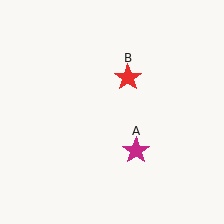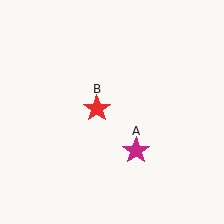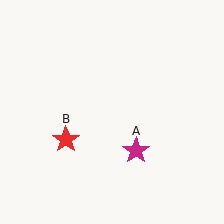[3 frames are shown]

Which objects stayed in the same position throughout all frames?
Magenta star (object A) remained stationary.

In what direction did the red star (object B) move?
The red star (object B) moved down and to the left.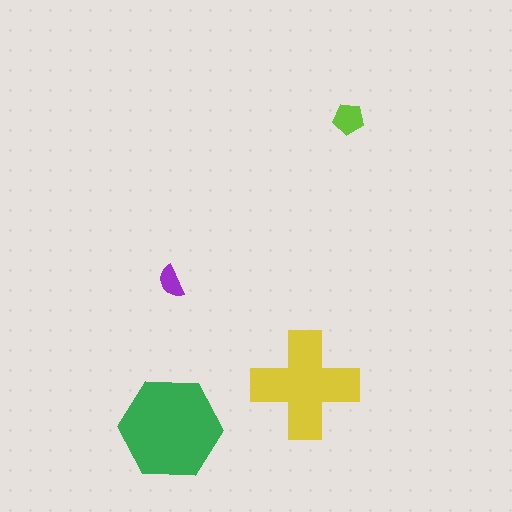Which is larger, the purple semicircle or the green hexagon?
The green hexagon.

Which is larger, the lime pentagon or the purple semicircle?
The lime pentagon.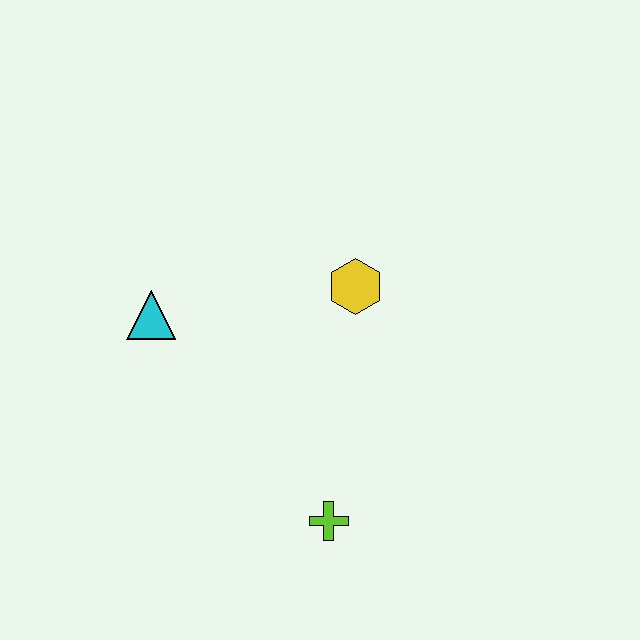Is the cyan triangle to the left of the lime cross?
Yes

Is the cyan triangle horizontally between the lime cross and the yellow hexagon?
No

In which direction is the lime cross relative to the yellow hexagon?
The lime cross is below the yellow hexagon.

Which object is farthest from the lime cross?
The cyan triangle is farthest from the lime cross.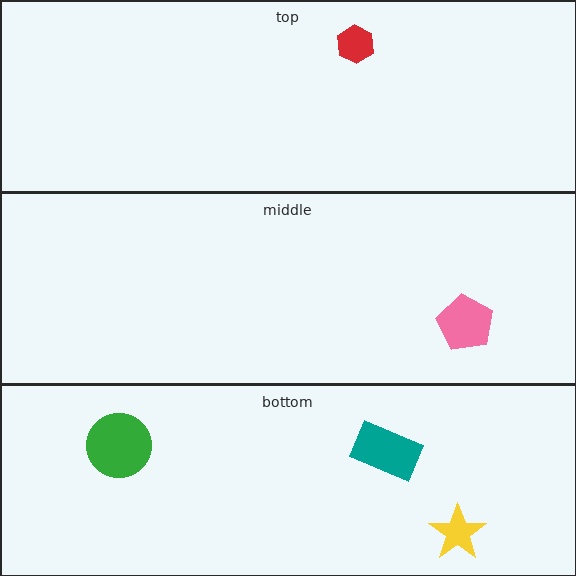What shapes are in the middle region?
The pink pentagon.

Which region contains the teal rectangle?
The bottom region.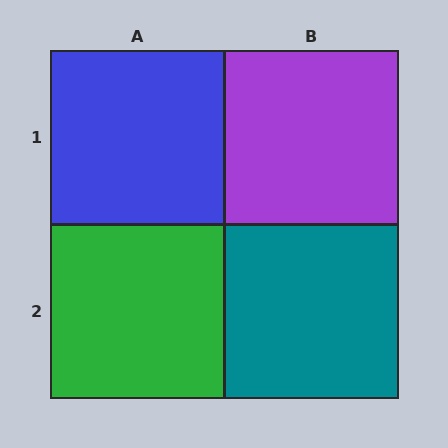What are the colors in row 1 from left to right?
Blue, purple.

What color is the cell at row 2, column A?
Green.